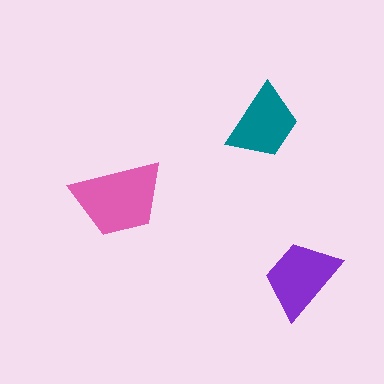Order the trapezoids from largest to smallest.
the pink one, the purple one, the teal one.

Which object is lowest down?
The purple trapezoid is bottommost.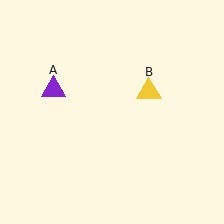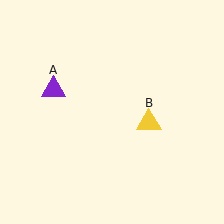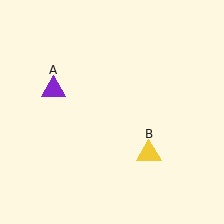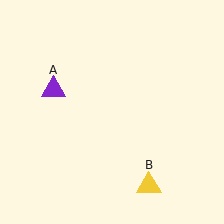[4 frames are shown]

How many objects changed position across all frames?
1 object changed position: yellow triangle (object B).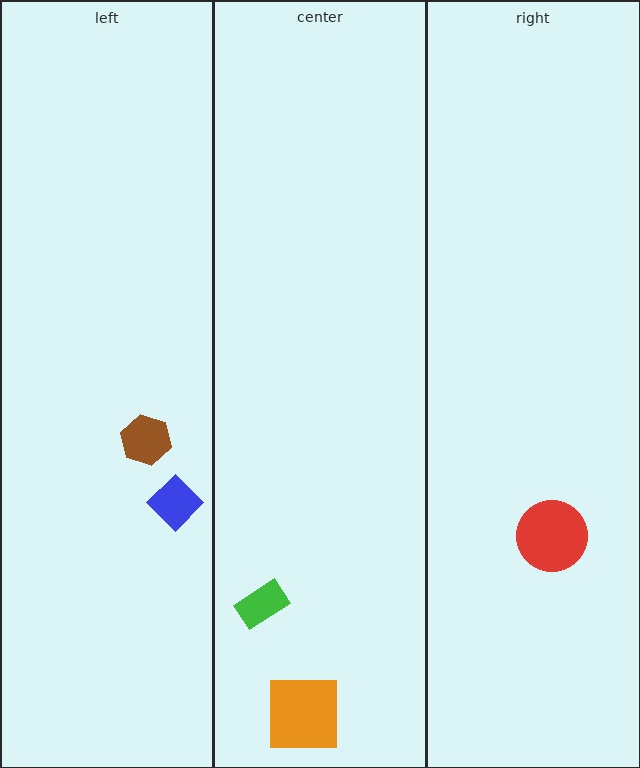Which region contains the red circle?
The right region.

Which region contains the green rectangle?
The center region.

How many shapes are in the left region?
2.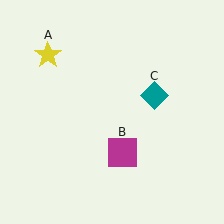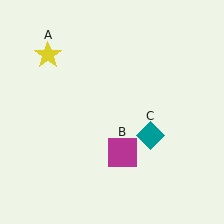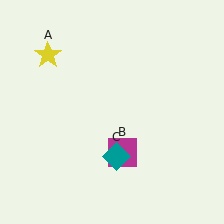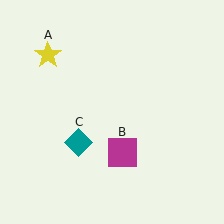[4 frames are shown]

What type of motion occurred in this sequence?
The teal diamond (object C) rotated clockwise around the center of the scene.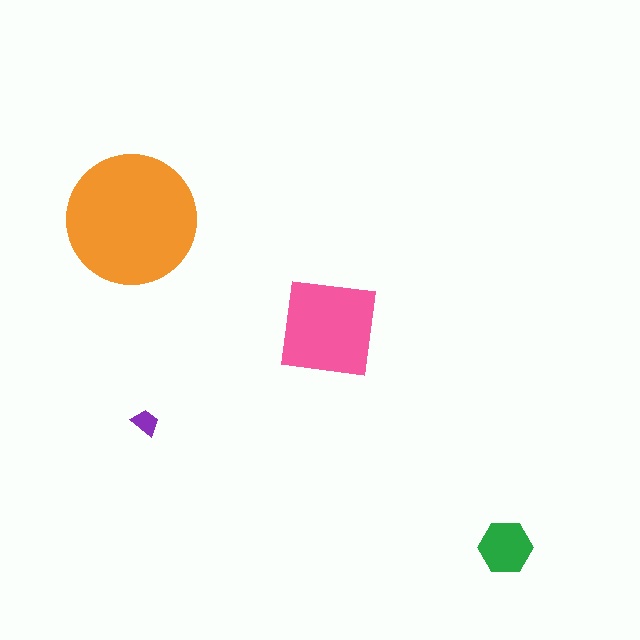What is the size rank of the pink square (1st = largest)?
2nd.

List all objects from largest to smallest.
The orange circle, the pink square, the green hexagon, the purple trapezoid.